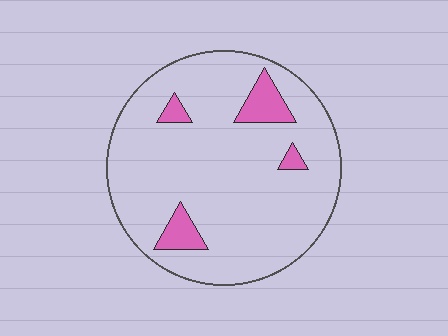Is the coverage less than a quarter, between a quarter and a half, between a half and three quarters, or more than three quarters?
Less than a quarter.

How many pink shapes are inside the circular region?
4.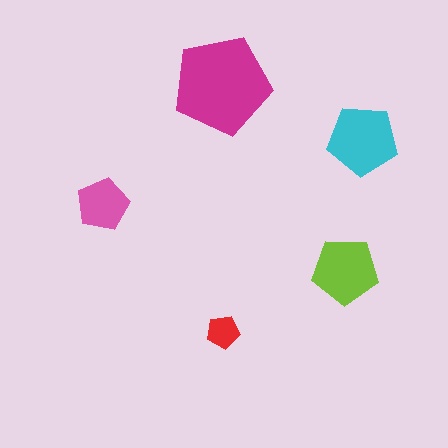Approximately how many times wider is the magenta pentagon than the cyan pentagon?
About 1.5 times wider.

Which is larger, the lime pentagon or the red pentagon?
The lime one.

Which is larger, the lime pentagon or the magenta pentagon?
The magenta one.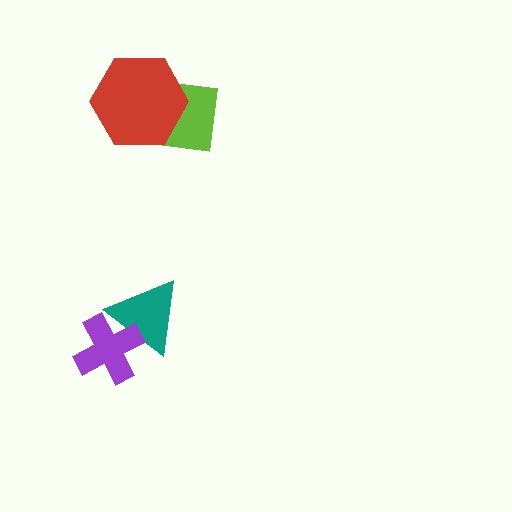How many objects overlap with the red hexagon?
1 object overlaps with the red hexagon.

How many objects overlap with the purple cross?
1 object overlaps with the purple cross.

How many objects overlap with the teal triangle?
1 object overlaps with the teal triangle.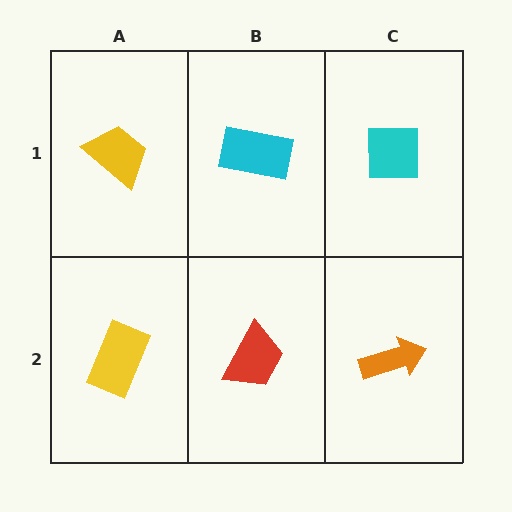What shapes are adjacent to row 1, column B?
A red trapezoid (row 2, column B), a yellow trapezoid (row 1, column A), a cyan square (row 1, column C).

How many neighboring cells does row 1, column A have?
2.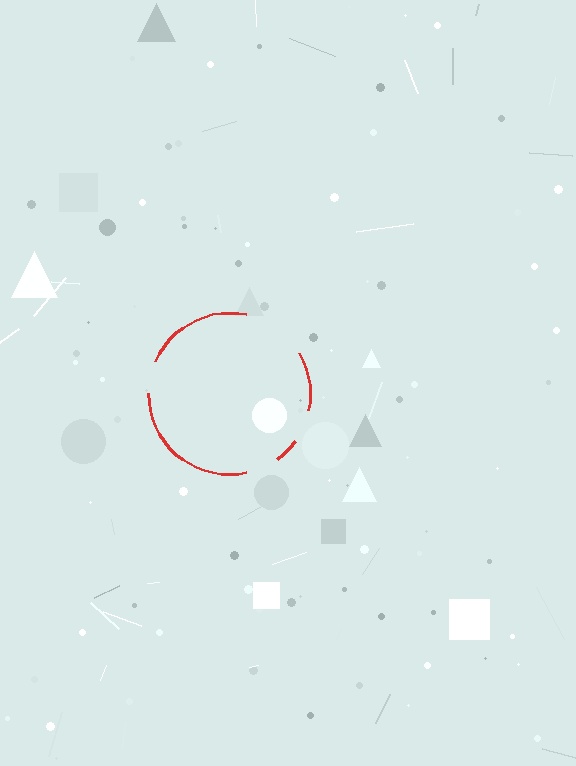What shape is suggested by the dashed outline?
The dashed outline suggests a circle.